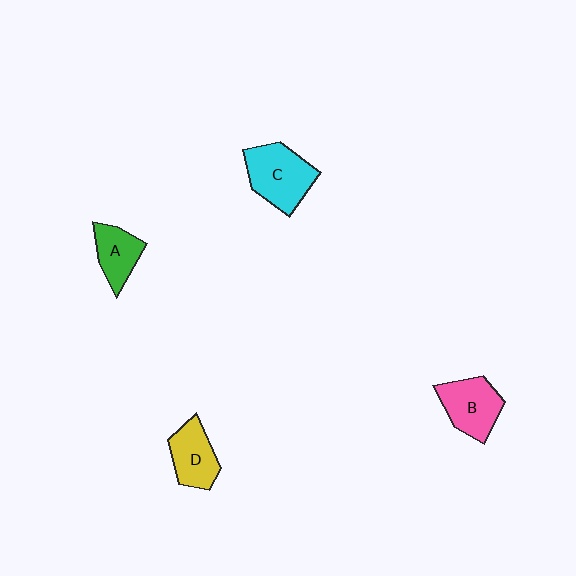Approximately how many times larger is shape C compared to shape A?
Approximately 1.6 times.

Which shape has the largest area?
Shape C (cyan).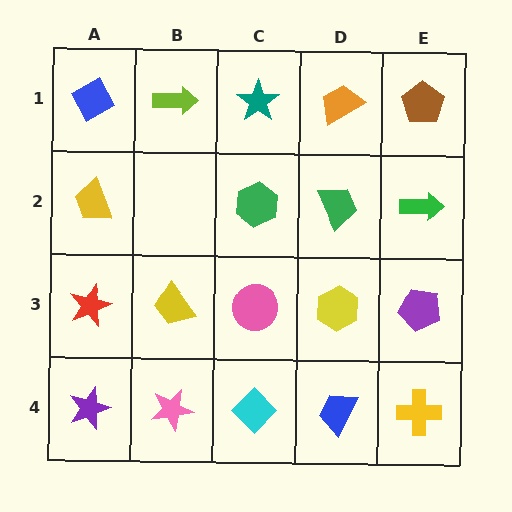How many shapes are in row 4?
5 shapes.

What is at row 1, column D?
An orange trapezoid.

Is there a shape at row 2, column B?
No, that cell is empty.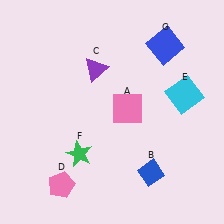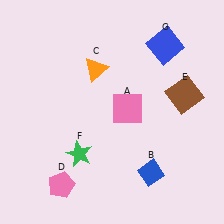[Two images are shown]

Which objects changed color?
C changed from purple to orange. E changed from cyan to brown.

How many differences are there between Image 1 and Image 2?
There are 2 differences between the two images.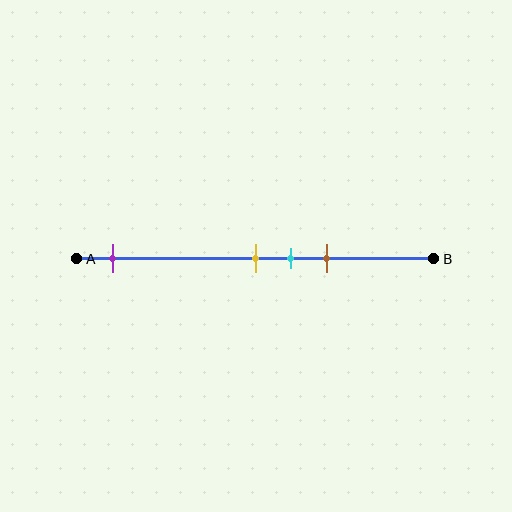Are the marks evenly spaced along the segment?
No, the marks are not evenly spaced.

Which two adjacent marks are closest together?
The yellow and cyan marks are the closest adjacent pair.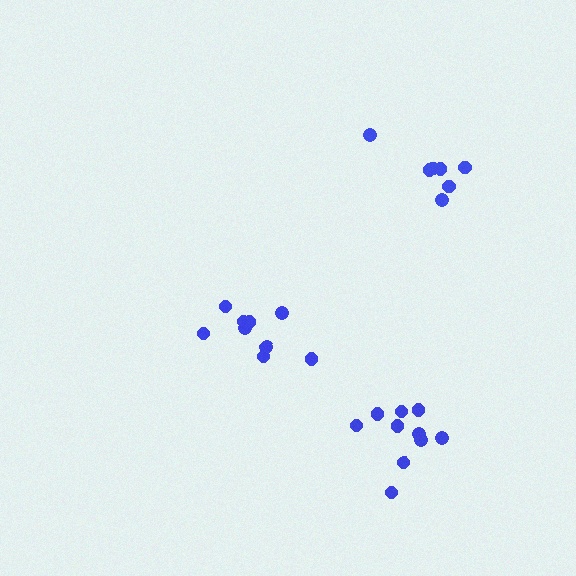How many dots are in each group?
Group 1: 7 dots, Group 2: 9 dots, Group 3: 10 dots (26 total).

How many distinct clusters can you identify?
There are 3 distinct clusters.